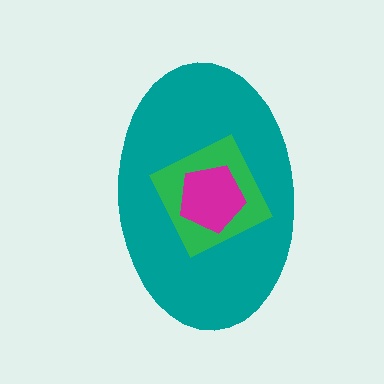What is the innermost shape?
The magenta pentagon.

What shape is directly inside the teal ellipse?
The green square.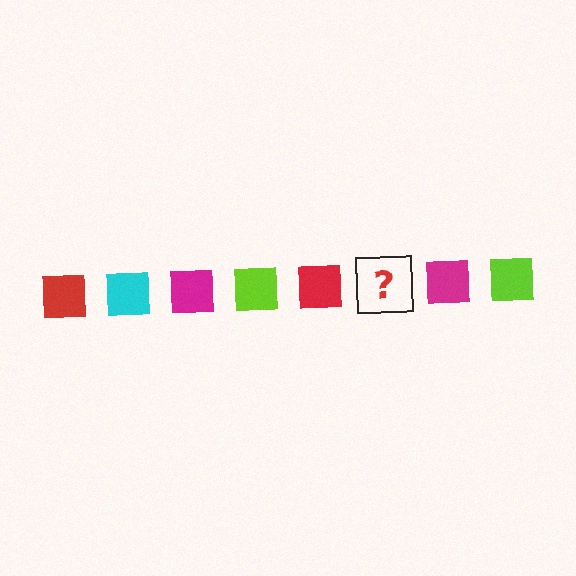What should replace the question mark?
The question mark should be replaced with a cyan square.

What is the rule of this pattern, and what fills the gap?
The rule is that the pattern cycles through red, cyan, magenta, lime squares. The gap should be filled with a cyan square.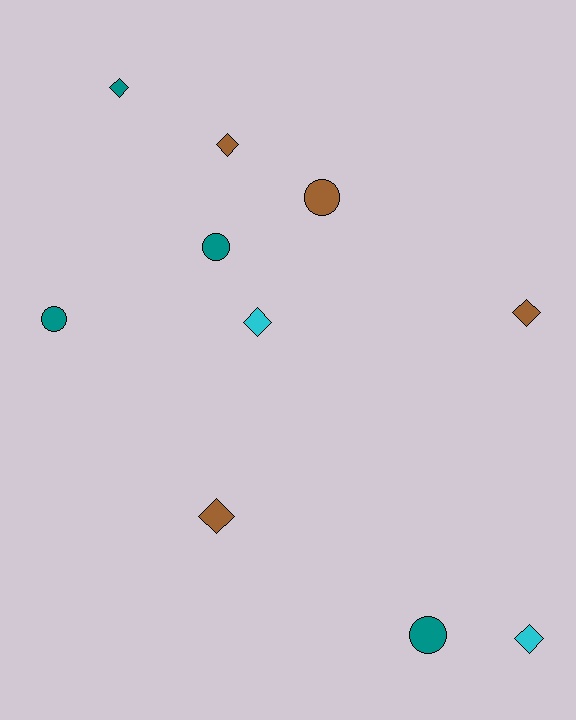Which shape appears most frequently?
Diamond, with 6 objects.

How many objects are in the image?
There are 10 objects.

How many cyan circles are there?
There are no cyan circles.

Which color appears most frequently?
Brown, with 4 objects.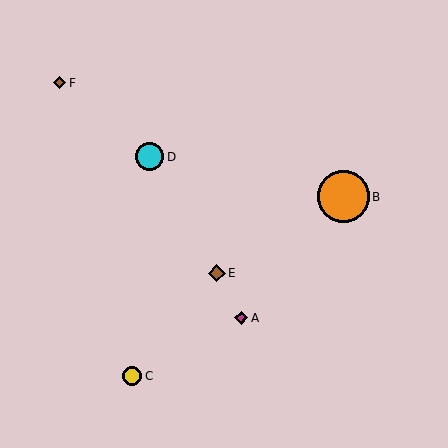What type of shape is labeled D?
Shape D is a cyan circle.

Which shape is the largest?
The orange circle (labeled B) is the largest.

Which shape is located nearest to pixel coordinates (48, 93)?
The brown diamond (labeled F) at (60, 83) is nearest to that location.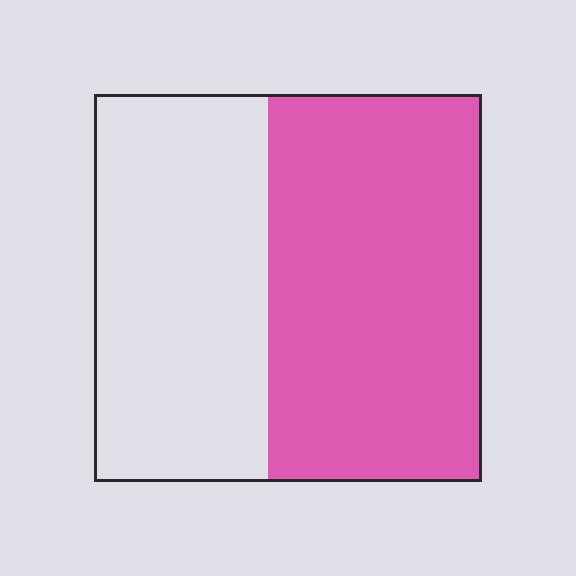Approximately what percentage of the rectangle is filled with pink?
Approximately 55%.